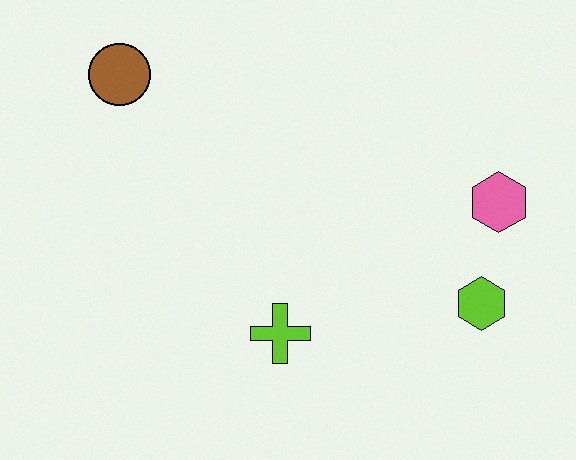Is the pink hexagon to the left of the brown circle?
No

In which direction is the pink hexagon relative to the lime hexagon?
The pink hexagon is above the lime hexagon.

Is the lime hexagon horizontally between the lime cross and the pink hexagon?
Yes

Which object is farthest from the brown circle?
The lime hexagon is farthest from the brown circle.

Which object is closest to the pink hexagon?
The lime hexagon is closest to the pink hexagon.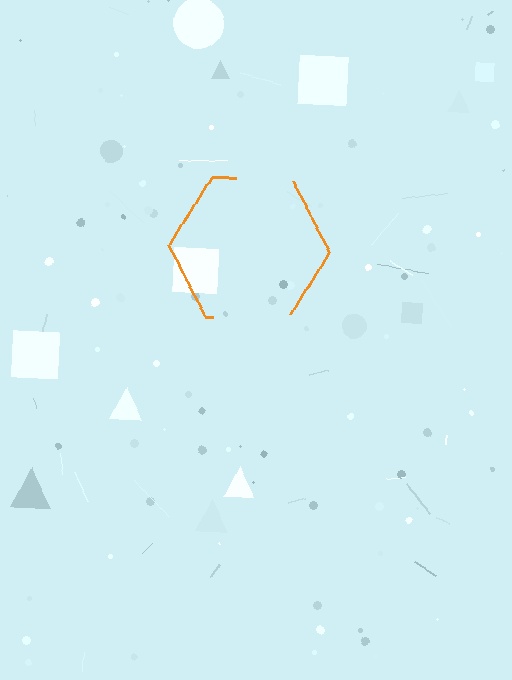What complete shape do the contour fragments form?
The contour fragments form a hexagon.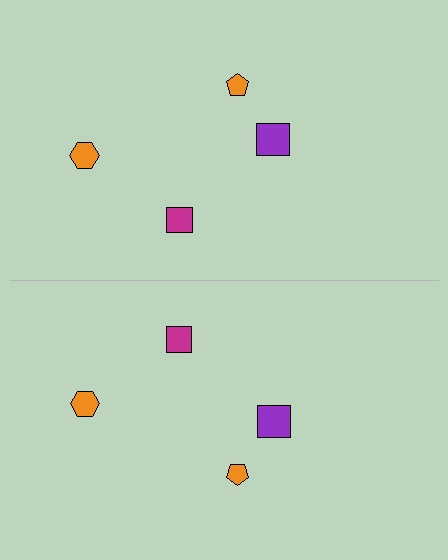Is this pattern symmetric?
Yes, this pattern has bilateral (reflection) symmetry.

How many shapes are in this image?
There are 8 shapes in this image.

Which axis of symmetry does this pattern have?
The pattern has a horizontal axis of symmetry running through the center of the image.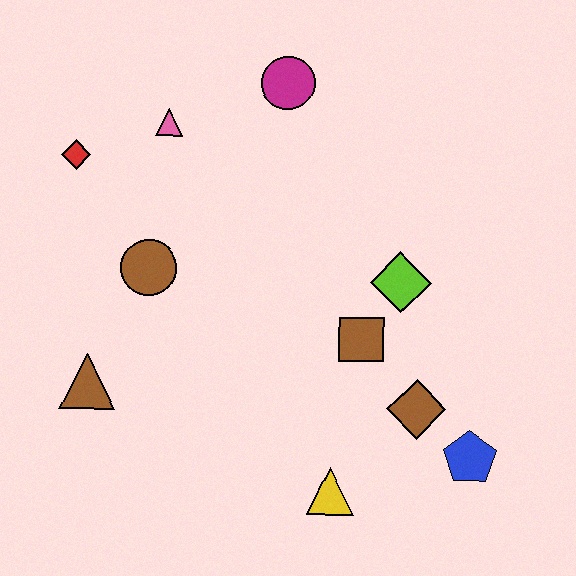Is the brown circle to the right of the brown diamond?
No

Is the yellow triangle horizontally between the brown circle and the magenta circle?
No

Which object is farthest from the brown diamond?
The red diamond is farthest from the brown diamond.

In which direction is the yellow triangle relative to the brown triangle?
The yellow triangle is to the right of the brown triangle.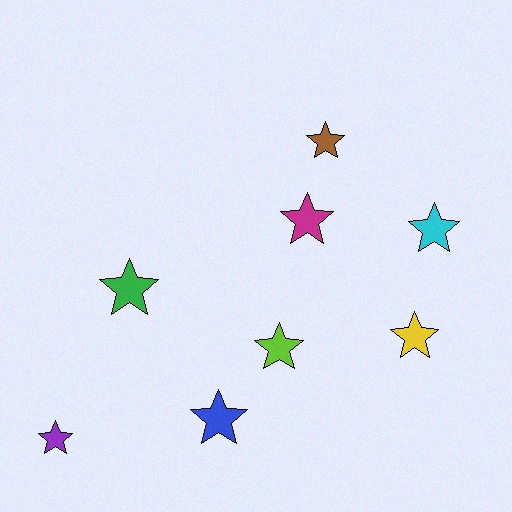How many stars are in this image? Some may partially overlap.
There are 8 stars.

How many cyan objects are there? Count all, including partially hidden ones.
There is 1 cyan object.